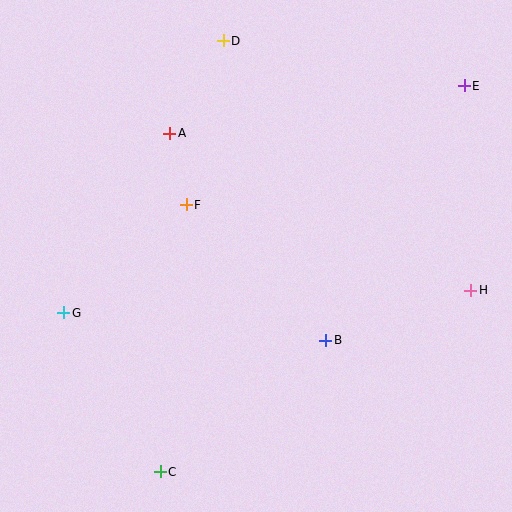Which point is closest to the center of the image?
Point F at (186, 205) is closest to the center.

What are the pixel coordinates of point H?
Point H is at (471, 290).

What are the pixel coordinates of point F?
Point F is at (186, 205).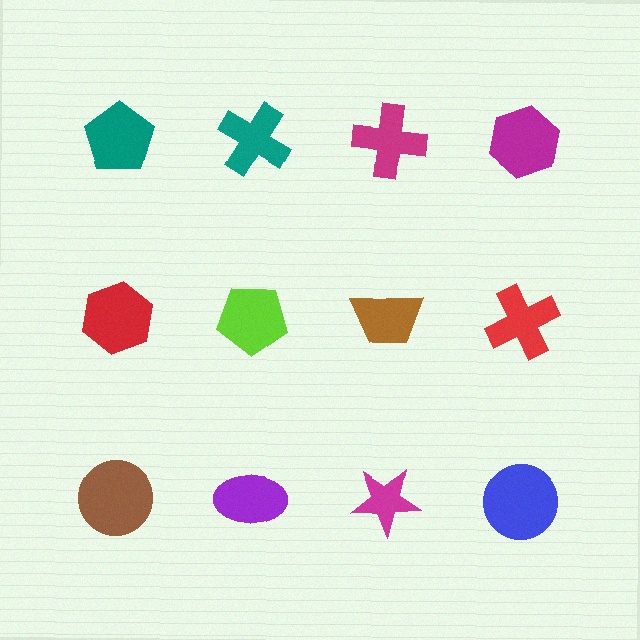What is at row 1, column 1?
A teal pentagon.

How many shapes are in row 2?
4 shapes.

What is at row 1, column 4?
A magenta hexagon.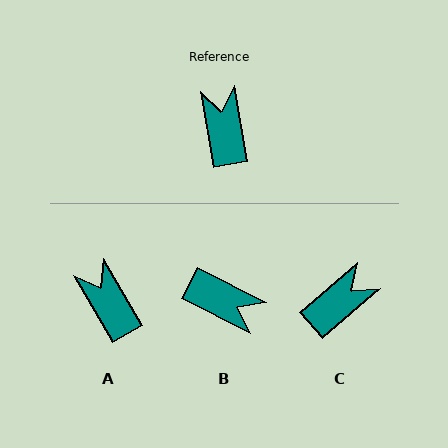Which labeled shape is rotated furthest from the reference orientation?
B, about 127 degrees away.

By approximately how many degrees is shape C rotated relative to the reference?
Approximately 59 degrees clockwise.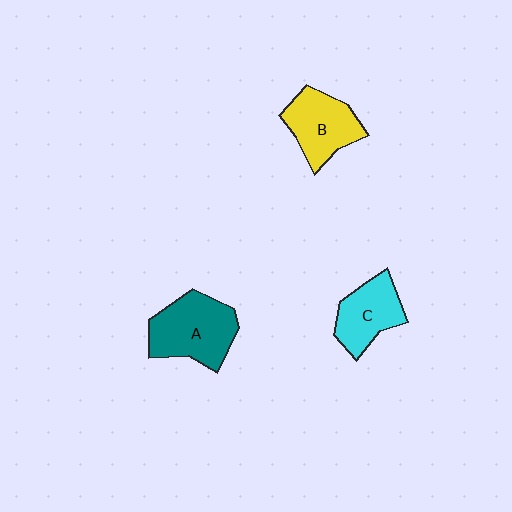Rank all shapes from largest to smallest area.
From largest to smallest: A (teal), B (yellow), C (cyan).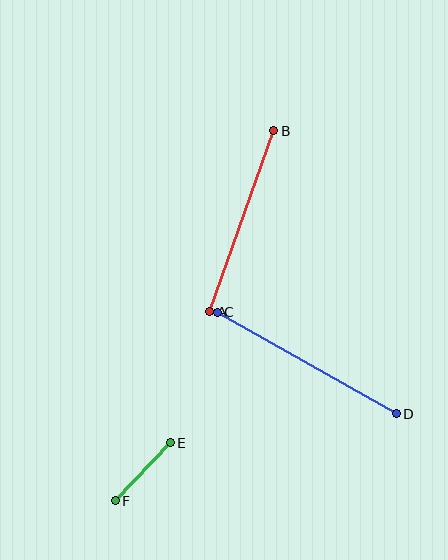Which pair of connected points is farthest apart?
Points C and D are farthest apart.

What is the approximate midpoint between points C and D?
The midpoint is at approximately (307, 363) pixels.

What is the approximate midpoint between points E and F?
The midpoint is at approximately (143, 472) pixels.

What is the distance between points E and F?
The distance is approximately 80 pixels.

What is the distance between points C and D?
The distance is approximately 205 pixels.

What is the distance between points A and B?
The distance is approximately 192 pixels.